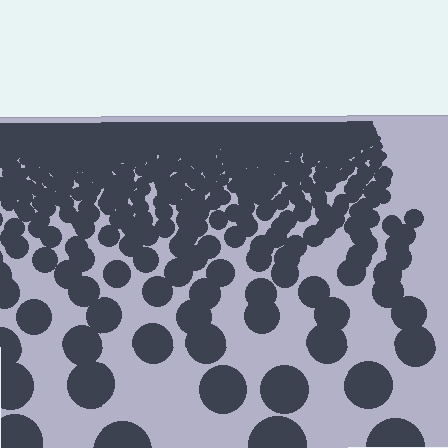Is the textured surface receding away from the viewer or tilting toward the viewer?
The surface is receding away from the viewer. Texture elements get smaller and denser toward the top.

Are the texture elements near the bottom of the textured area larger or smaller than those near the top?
Larger. Near the bottom, elements are closer to the viewer and appear at a bigger on-screen size.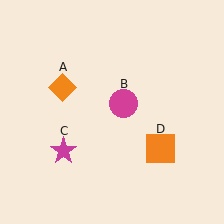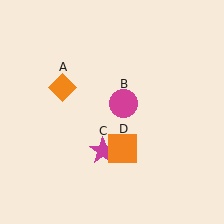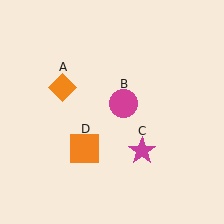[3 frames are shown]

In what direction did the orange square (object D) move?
The orange square (object D) moved left.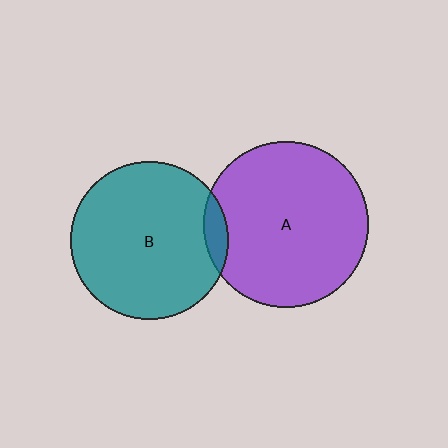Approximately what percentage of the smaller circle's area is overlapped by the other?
Approximately 5%.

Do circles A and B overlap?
Yes.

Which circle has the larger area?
Circle A (purple).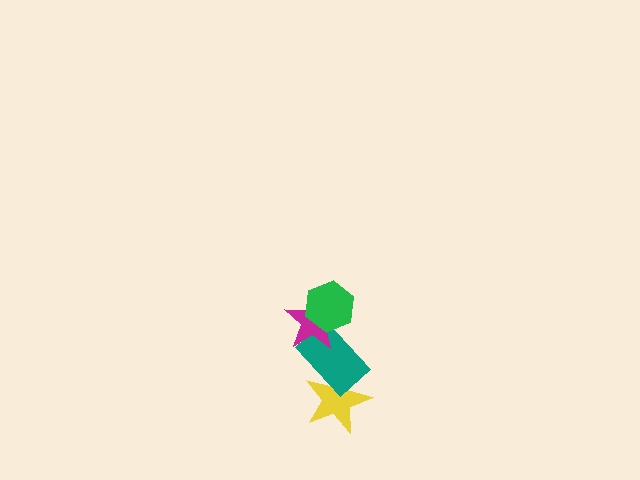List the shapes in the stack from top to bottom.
From top to bottom: the green hexagon, the magenta star, the teal rectangle, the yellow star.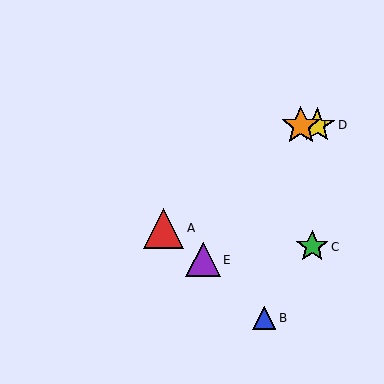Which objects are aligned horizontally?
Objects D, F are aligned horizontally.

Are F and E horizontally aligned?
No, F is at y≈125 and E is at y≈260.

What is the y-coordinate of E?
Object E is at y≈260.